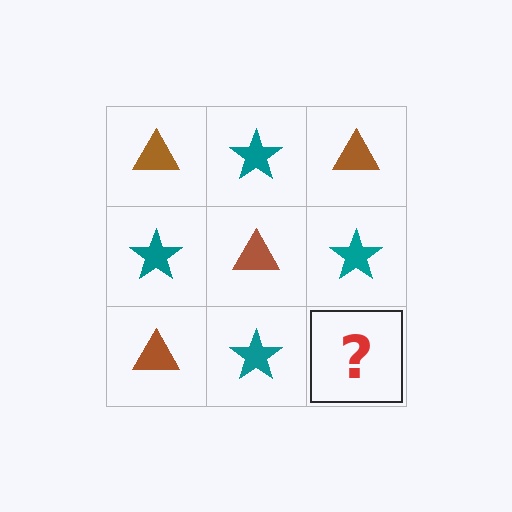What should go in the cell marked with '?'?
The missing cell should contain a brown triangle.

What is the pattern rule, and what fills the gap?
The rule is that it alternates brown triangle and teal star in a checkerboard pattern. The gap should be filled with a brown triangle.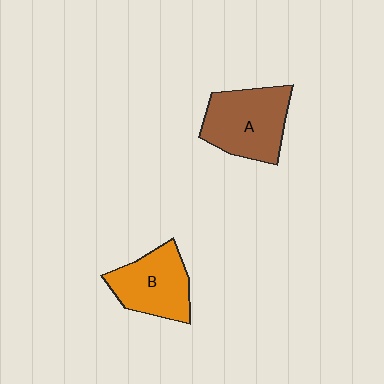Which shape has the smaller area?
Shape B (orange).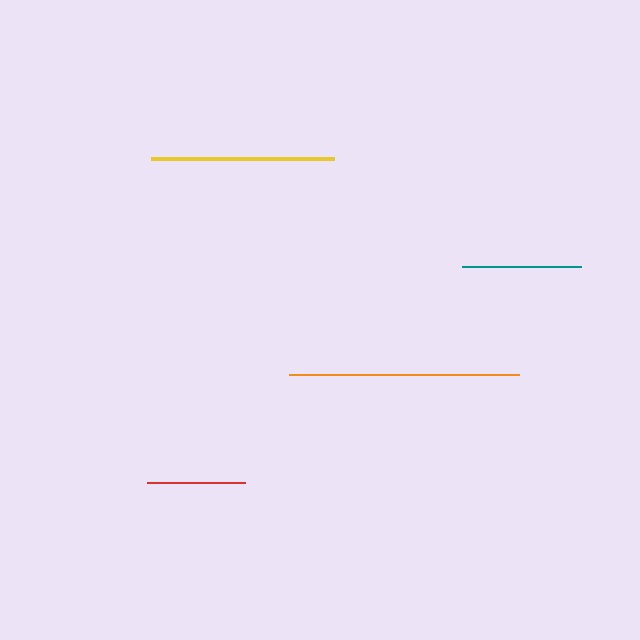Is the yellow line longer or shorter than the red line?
The yellow line is longer than the red line.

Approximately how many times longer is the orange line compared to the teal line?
The orange line is approximately 1.9 times the length of the teal line.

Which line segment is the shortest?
The red line is the shortest at approximately 97 pixels.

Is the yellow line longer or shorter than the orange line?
The orange line is longer than the yellow line.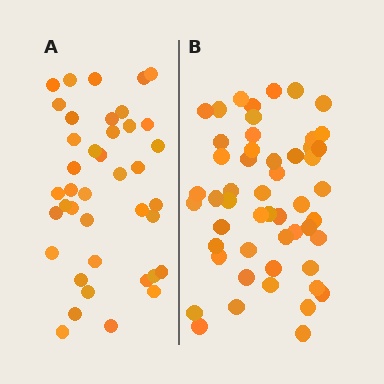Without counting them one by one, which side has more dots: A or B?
Region B (the right region) has more dots.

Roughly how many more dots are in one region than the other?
Region B has roughly 12 or so more dots than region A.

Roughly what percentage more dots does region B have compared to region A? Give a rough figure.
About 30% more.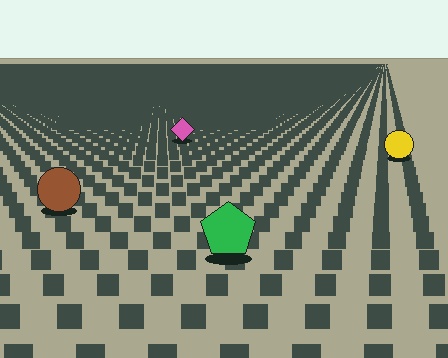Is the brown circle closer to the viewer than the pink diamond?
Yes. The brown circle is closer — you can tell from the texture gradient: the ground texture is coarser near it.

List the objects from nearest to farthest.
From nearest to farthest: the green pentagon, the brown circle, the yellow circle, the pink diamond.